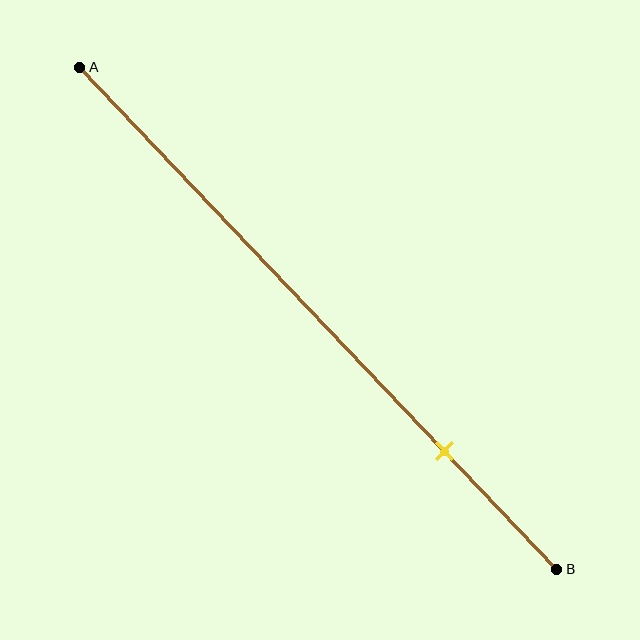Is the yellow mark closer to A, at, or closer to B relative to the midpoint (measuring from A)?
The yellow mark is closer to point B than the midpoint of segment AB.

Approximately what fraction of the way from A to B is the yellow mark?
The yellow mark is approximately 75% of the way from A to B.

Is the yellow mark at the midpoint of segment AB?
No, the mark is at about 75% from A, not at the 50% midpoint.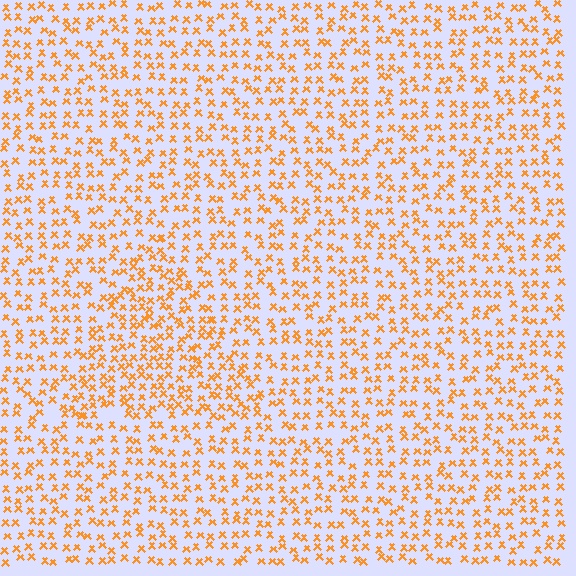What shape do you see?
I see a triangle.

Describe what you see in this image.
The image contains small orange elements arranged at two different densities. A triangle-shaped region is visible where the elements are more densely packed than the surrounding area.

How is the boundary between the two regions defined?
The boundary is defined by a change in element density (approximately 1.5x ratio). All elements are the same color, size, and shape.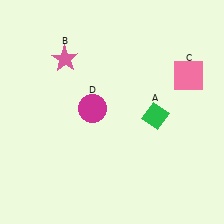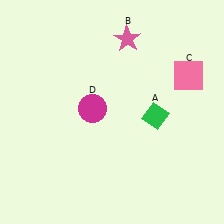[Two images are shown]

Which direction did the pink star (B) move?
The pink star (B) moved right.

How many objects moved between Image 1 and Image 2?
1 object moved between the two images.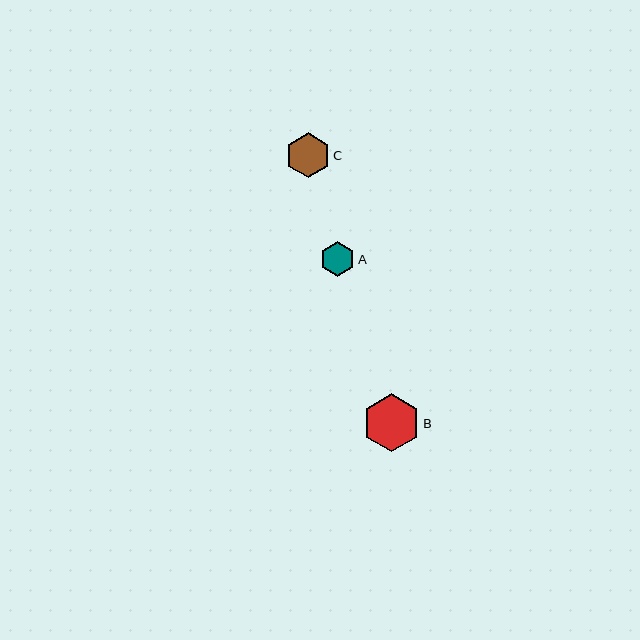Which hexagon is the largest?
Hexagon B is the largest with a size of approximately 58 pixels.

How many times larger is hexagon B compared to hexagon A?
Hexagon B is approximately 1.7 times the size of hexagon A.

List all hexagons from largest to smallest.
From largest to smallest: B, C, A.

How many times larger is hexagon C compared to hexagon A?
Hexagon C is approximately 1.3 times the size of hexagon A.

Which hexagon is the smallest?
Hexagon A is the smallest with a size of approximately 34 pixels.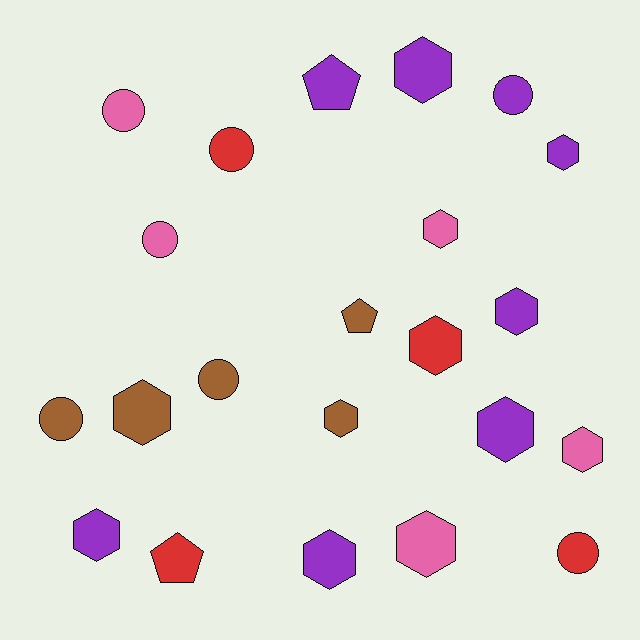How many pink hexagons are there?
There are 3 pink hexagons.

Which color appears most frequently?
Purple, with 8 objects.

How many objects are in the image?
There are 22 objects.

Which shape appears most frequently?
Hexagon, with 12 objects.